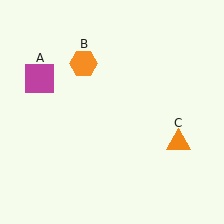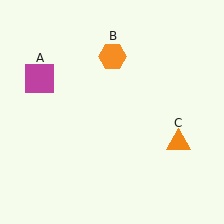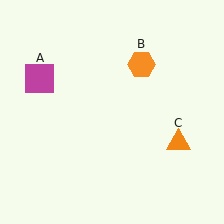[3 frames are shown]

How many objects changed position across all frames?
1 object changed position: orange hexagon (object B).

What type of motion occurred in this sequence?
The orange hexagon (object B) rotated clockwise around the center of the scene.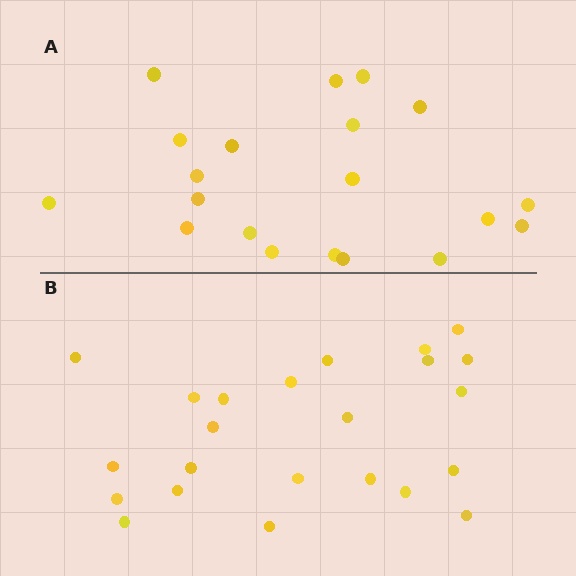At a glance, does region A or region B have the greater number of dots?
Region B (the bottom region) has more dots.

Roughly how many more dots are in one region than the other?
Region B has just a few more — roughly 2 or 3 more dots than region A.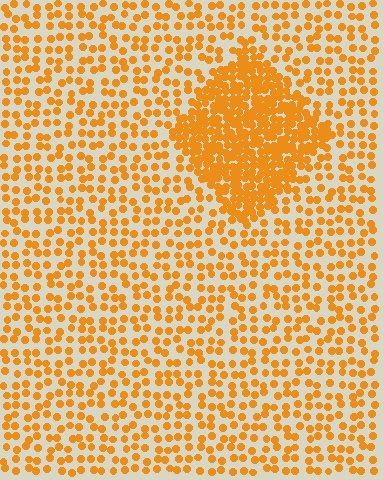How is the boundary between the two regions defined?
The boundary is defined by a change in element density (approximately 2.6x ratio). All elements are the same color, size, and shape.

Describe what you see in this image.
The image contains small orange elements arranged at two different densities. A diamond-shaped region is visible where the elements are more densely packed than the surrounding area.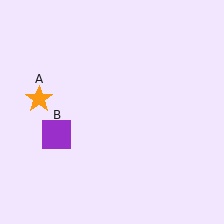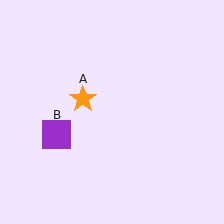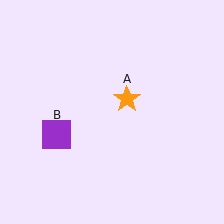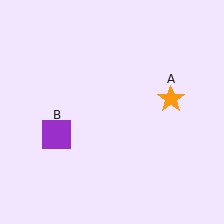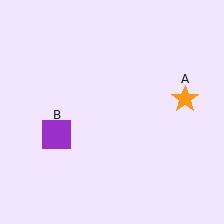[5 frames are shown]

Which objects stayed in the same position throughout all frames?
Purple square (object B) remained stationary.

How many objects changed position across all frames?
1 object changed position: orange star (object A).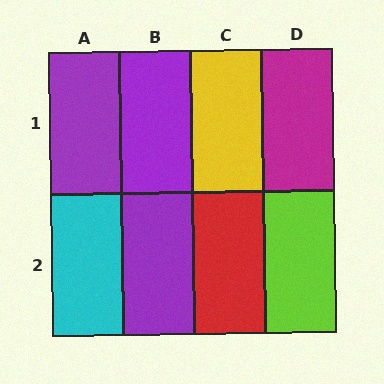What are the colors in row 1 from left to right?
Purple, purple, yellow, magenta.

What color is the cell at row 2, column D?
Lime.